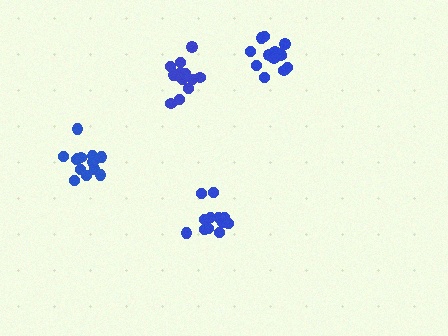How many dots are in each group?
Group 1: 13 dots, Group 2: 13 dots, Group 3: 12 dots, Group 4: 15 dots (53 total).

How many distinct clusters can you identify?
There are 4 distinct clusters.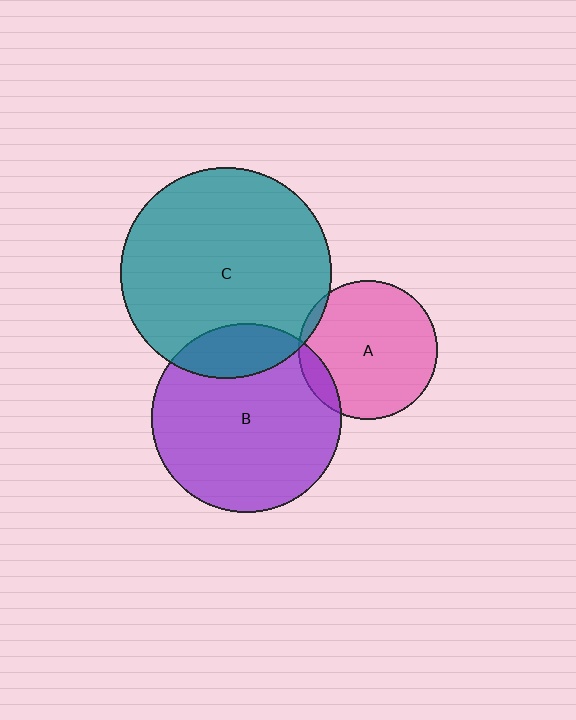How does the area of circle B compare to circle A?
Approximately 1.9 times.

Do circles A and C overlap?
Yes.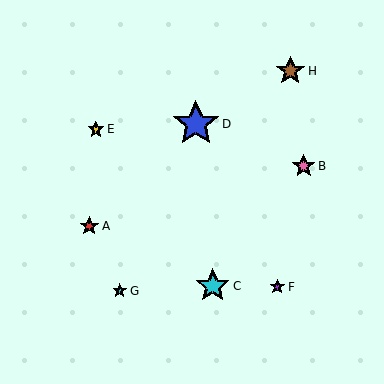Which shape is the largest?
The blue star (labeled D) is the largest.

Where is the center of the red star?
The center of the red star is at (89, 226).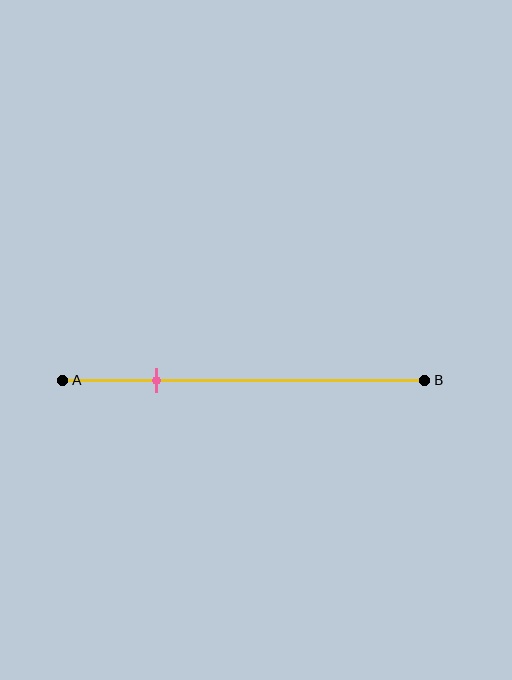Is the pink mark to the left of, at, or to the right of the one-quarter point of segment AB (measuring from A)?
The pink mark is approximately at the one-quarter point of segment AB.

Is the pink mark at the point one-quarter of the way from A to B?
Yes, the mark is approximately at the one-quarter point.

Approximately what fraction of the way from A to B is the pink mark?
The pink mark is approximately 25% of the way from A to B.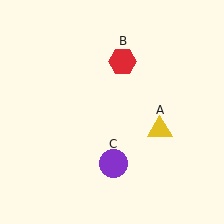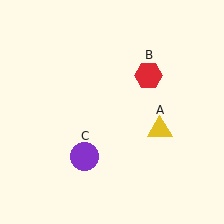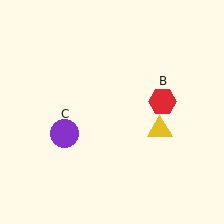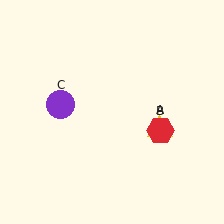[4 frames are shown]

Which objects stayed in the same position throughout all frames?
Yellow triangle (object A) remained stationary.